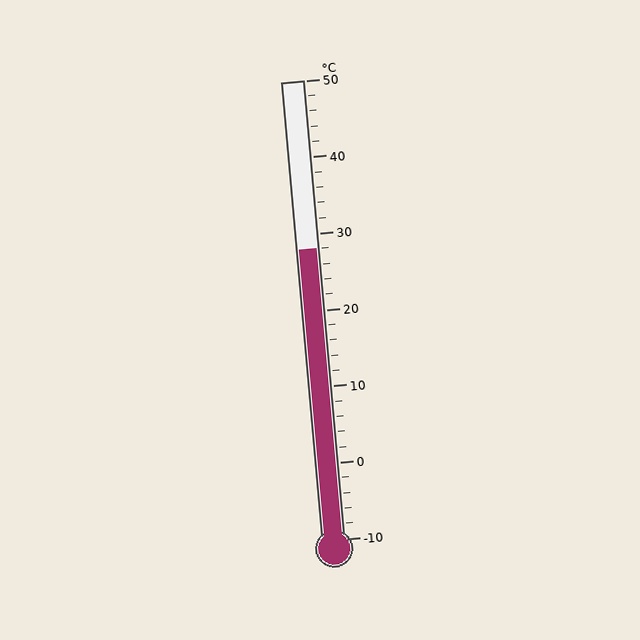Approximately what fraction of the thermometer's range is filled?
The thermometer is filled to approximately 65% of its range.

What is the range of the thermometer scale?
The thermometer scale ranges from -10°C to 50°C.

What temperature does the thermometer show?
The thermometer shows approximately 28°C.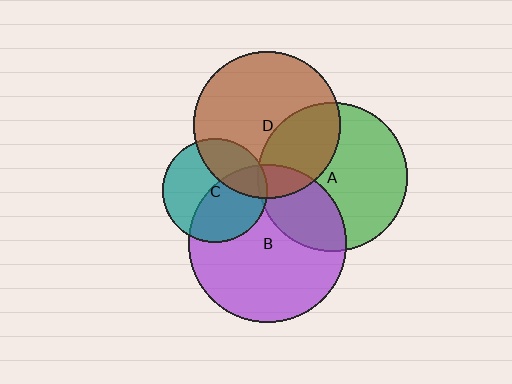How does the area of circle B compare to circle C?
Approximately 2.3 times.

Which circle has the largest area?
Circle B (purple).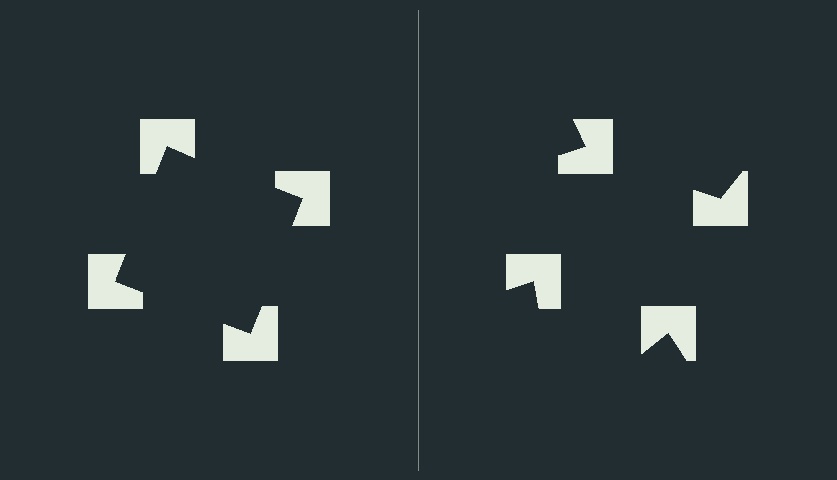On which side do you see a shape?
An illusory square appears on the left side. On the right side the wedge cuts are rotated, so no coherent shape forms.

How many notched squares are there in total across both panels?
8 — 4 on each side.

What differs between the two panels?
The notched squares are positioned identically on both sides; only the wedge orientations differ. On the left they align to a square; on the right they are misaligned.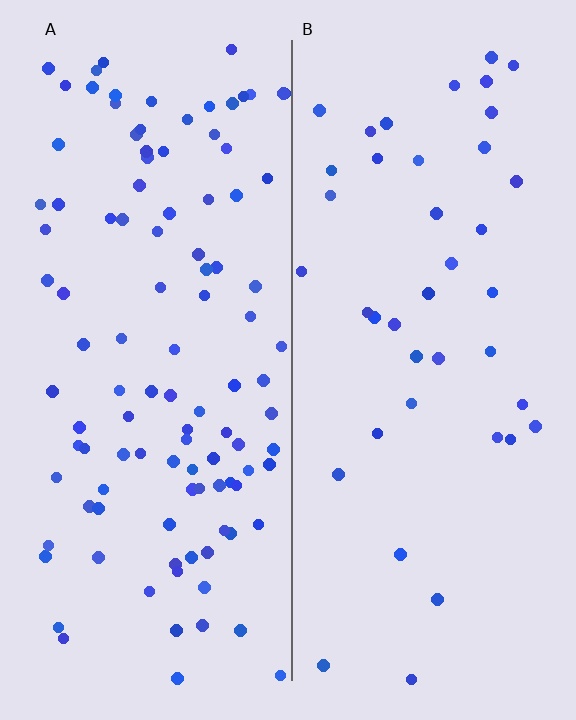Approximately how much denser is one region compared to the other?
Approximately 2.6× — region A over region B.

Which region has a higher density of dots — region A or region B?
A (the left).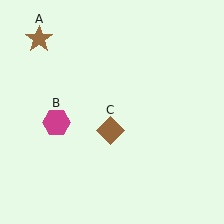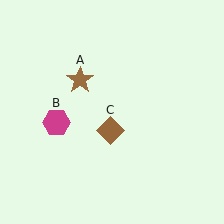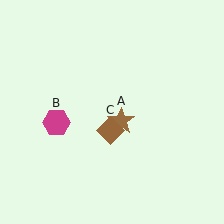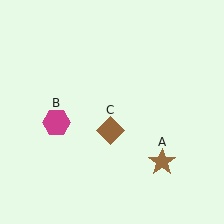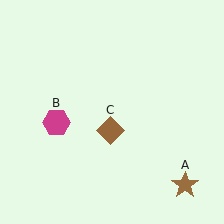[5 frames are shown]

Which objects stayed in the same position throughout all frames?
Magenta hexagon (object B) and brown diamond (object C) remained stationary.